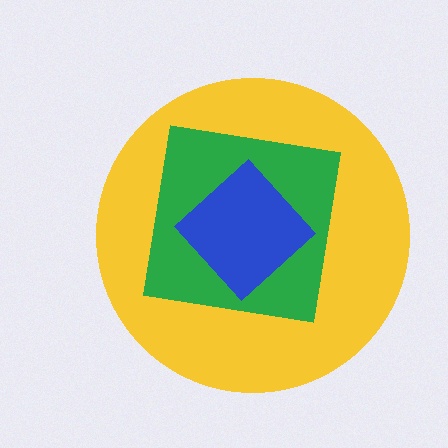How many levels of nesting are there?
3.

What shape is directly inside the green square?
The blue diamond.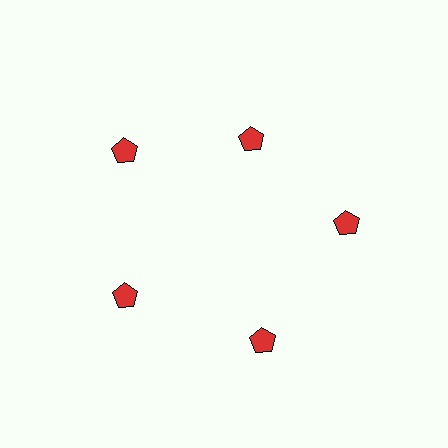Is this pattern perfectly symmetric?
No. The 5 red pentagons are arranged in a ring, but one element near the 1 o'clock position is pulled inward toward the center, breaking the 5-fold rotational symmetry.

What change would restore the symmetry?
The symmetry would be restored by moving it outward, back onto the ring so that all 5 pentagons sit at equal angles and equal distance from the center.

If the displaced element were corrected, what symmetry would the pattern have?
It would have 5-fold rotational symmetry — the pattern would map onto itself every 72 degrees.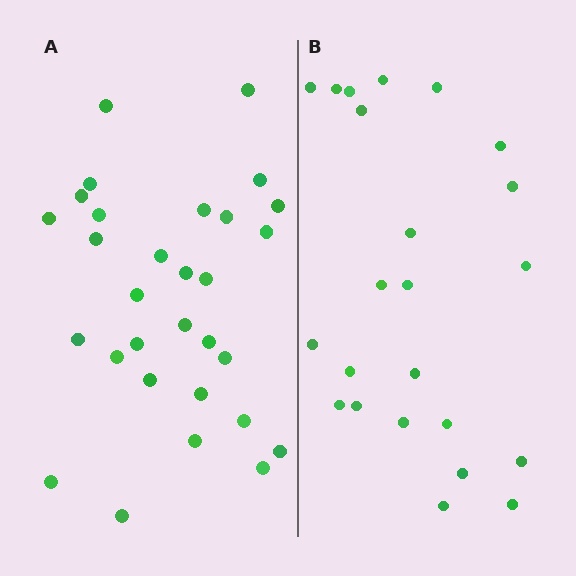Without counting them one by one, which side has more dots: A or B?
Region A (the left region) has more dots.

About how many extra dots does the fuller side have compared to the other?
Region A has roughly 8 or so more dots than region B.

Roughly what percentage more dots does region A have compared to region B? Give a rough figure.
About 30% more.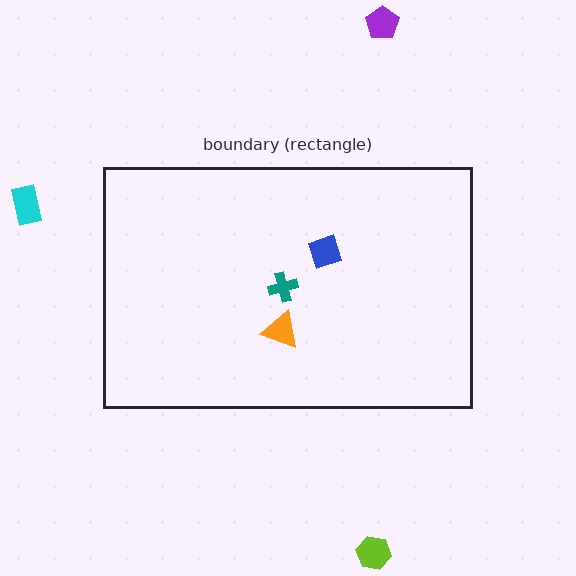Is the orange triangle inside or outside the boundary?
Inside.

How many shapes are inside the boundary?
3 inside, 3 outside.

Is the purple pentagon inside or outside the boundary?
Outside.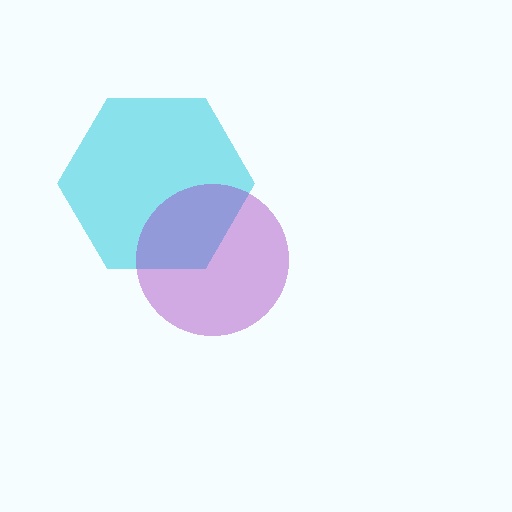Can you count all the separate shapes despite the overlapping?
Yes, there are 2 separate shapes.